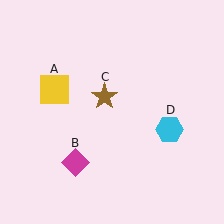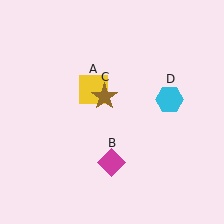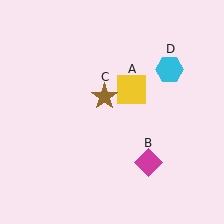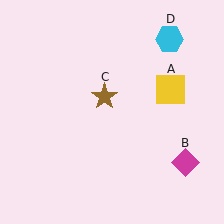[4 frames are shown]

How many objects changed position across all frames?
3 objects changed position: yellow square (object A), magenta diamond (object B), cyan hexagon (object D).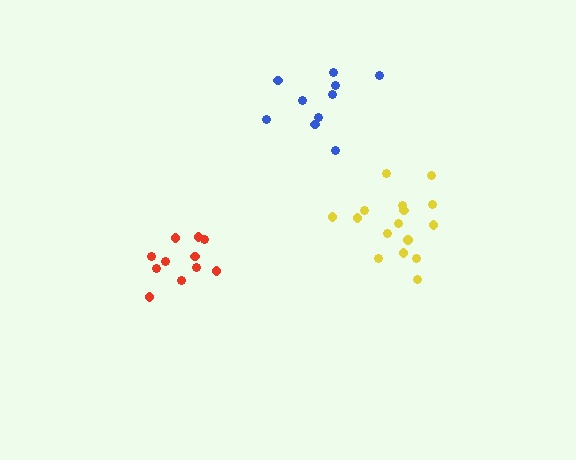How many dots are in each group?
Group 1: 10 dots, Group 2: 16 dots, Group 3: 11 dots (37 total).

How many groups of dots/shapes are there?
There are 3 groups.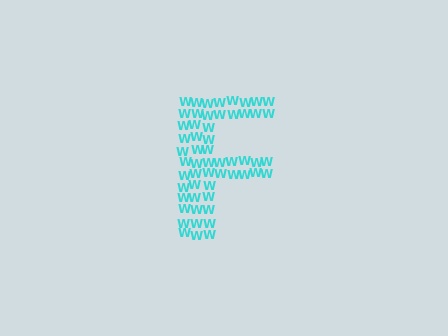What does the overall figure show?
The overall figure shows the letter F.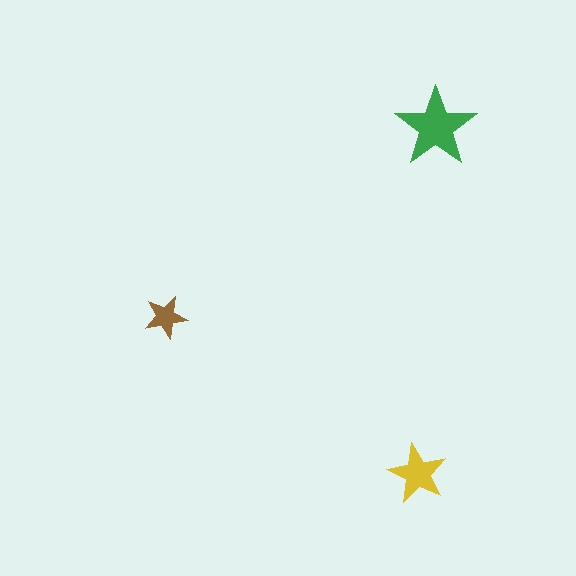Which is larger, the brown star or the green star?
The green one.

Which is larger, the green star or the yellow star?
The green one.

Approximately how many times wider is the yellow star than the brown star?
About 1.5 times wider.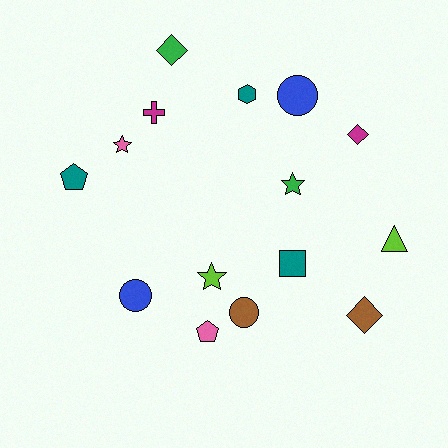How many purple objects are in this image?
There are no purple objects.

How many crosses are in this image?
There is 1 cross.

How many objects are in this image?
There are 15 objects.